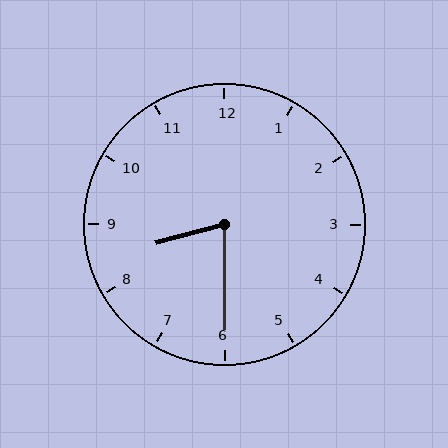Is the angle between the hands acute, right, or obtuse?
It is acute.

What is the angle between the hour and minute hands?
Approximately 75 degrees.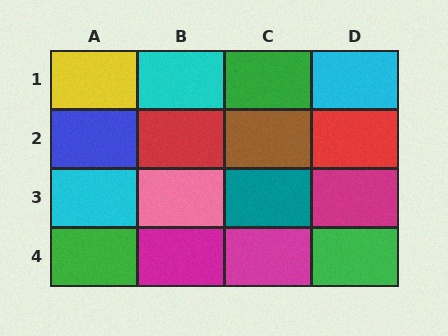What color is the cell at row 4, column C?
Magenta.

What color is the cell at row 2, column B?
Red.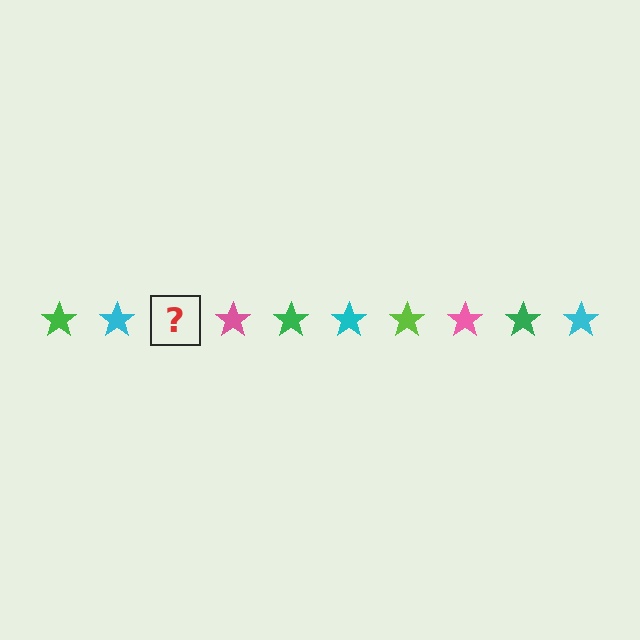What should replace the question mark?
The question mark should be replaced with a lime star.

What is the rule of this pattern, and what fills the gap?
The rule is that the pattern cycles through green, cyan, lime, pink stars. The gap should be filled with a lime star.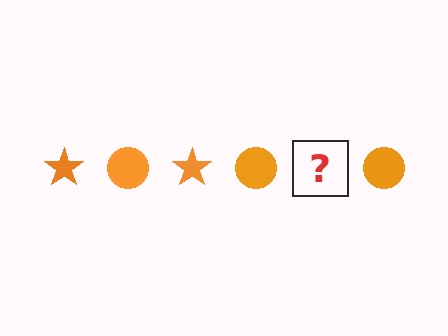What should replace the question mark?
The question mark should be replaced with an orange star.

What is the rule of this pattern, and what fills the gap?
The rule is that the pattern cycles through star, circle shapes in orange. The gap should be filled with an orange star.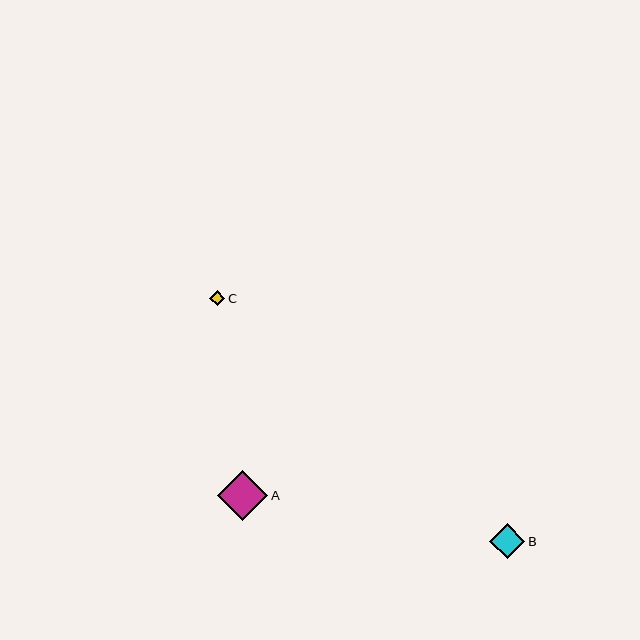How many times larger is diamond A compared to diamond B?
Diamond A is approximately 1.5 times the size of diamond B.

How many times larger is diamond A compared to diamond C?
Diamond A is approximately 3.3 times the size of diamond C.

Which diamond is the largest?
Diamond A is the largest with a size of approximately 50 pixels.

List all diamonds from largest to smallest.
From largest to smallest: A, B, C.